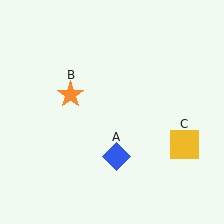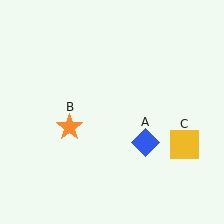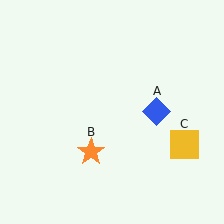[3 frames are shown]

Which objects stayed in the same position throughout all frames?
Yellow square (object C) remained stationary.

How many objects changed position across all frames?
2 objects changed position: blue diamond (object A), orange star (object B).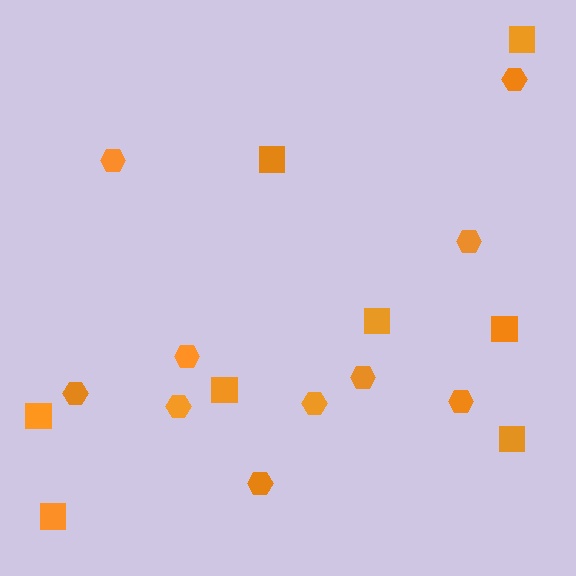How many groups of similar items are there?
There are 2 groups: one group of squares (8) and one group of hexagons (10).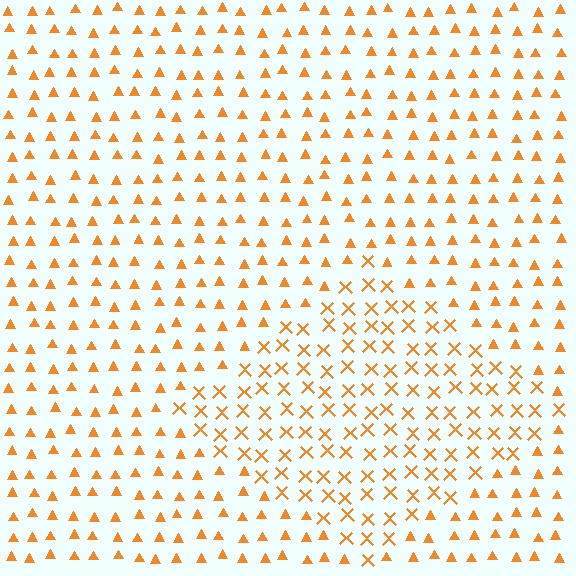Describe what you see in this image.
The image is filled with small orange elements arranged in a uniform grid. A diamond-shaped region contains X marks, while the surrounding area contains triangles. The boundary is defined purely by the change in element shape.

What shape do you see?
I see a diamond.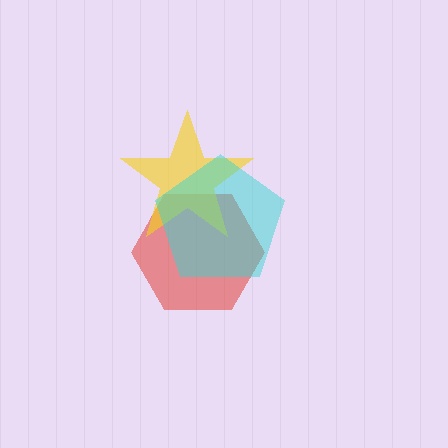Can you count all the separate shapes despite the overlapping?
Yes, there are 3 separate shapes.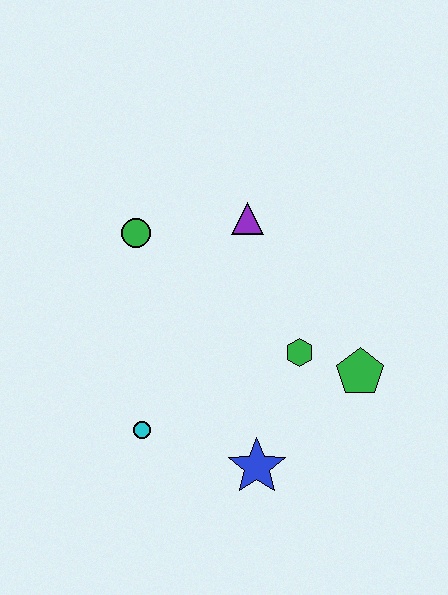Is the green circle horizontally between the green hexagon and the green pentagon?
No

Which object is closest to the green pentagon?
The green hexagon is closest to the green pentagon.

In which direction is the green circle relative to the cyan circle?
The green circle is above the cyan circle.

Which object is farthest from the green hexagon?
The green circle is farthest from the green hexagon.